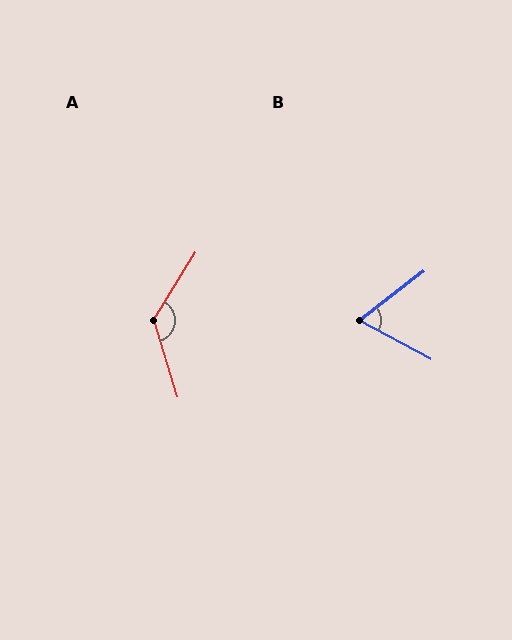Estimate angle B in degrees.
Approximately 66 degrees.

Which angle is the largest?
A, at approximately 131 degrees.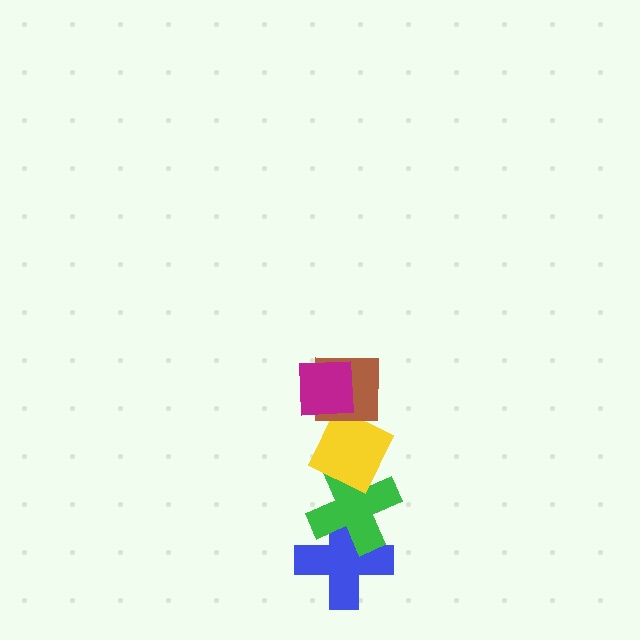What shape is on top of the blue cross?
The green cross is on top of the blue cross.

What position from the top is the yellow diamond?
The yellow diamond is 3rd from the top.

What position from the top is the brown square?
The brown square is 2nd from the top.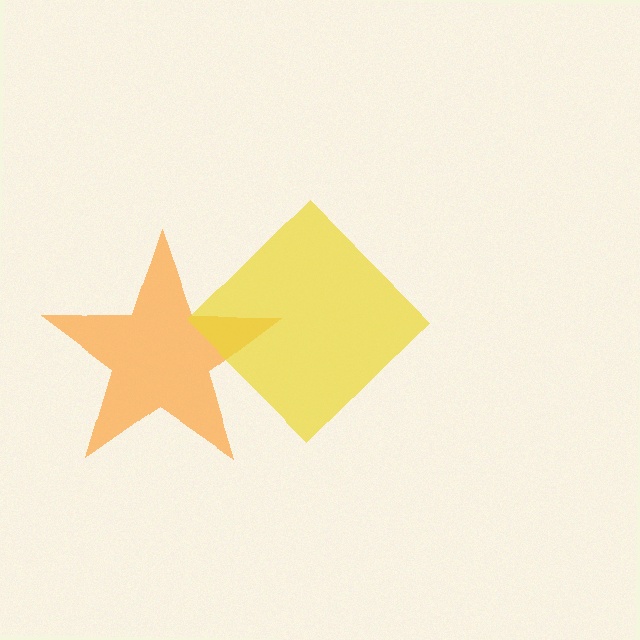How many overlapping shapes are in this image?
There are 2 overlapping shapes in the image.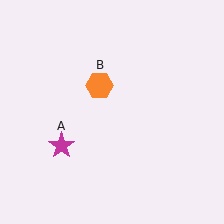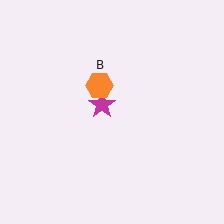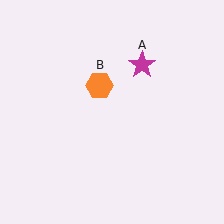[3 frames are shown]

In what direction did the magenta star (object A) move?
The magenta star (object A) moved up and to the right.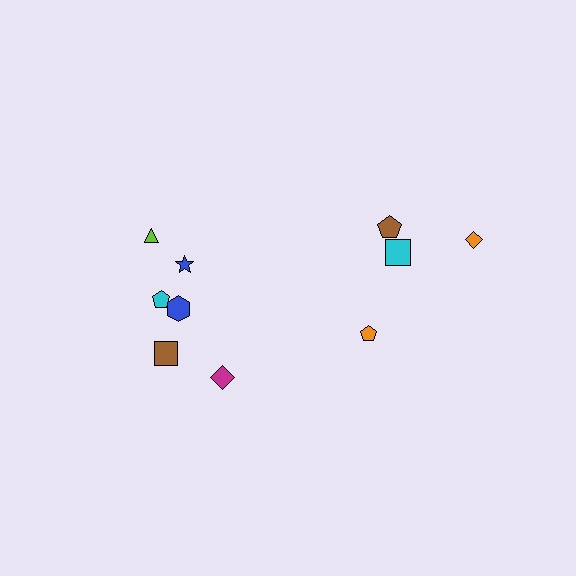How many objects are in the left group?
There are 6 objects.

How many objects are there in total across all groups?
There are 10 objects.